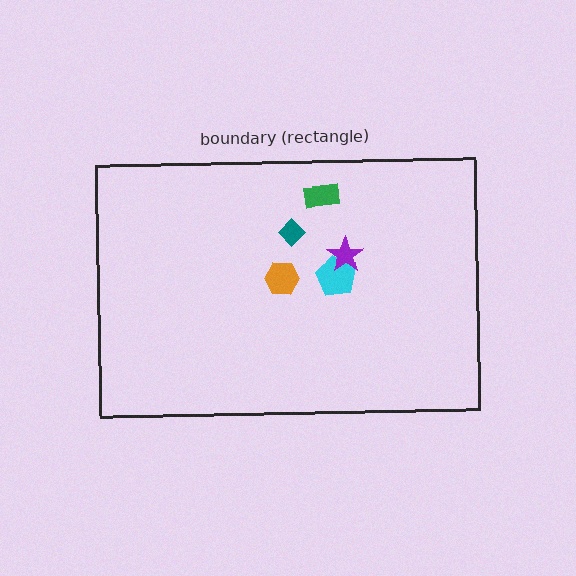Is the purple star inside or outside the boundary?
Inside.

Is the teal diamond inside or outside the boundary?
Inside.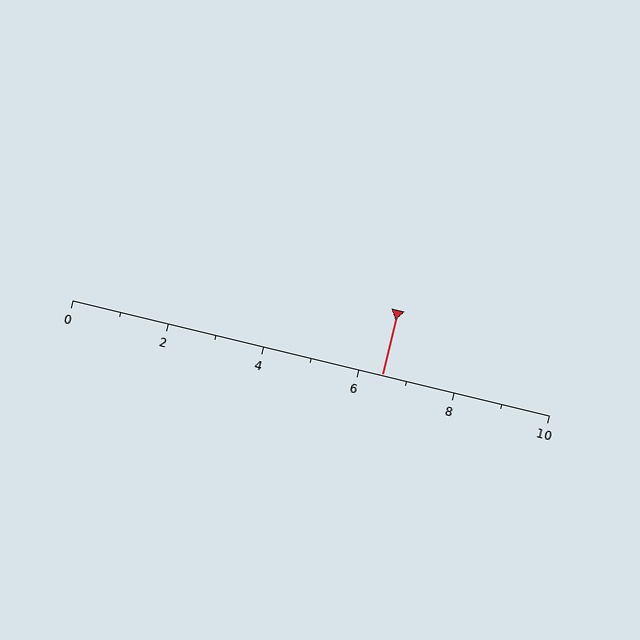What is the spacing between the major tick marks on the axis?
The major ticks are spaced 2 apart.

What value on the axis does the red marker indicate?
The marker indicates approximately 6.5.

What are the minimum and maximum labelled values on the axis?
The axis runs from 0 to 10.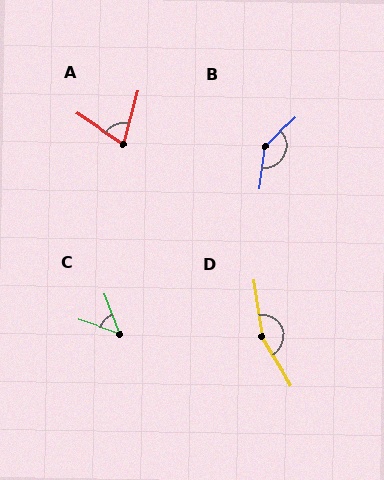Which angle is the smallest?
C, at approximately 51 degrees.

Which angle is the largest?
D, at approximately 157 degrees.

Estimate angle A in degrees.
Approximately 72 degrees.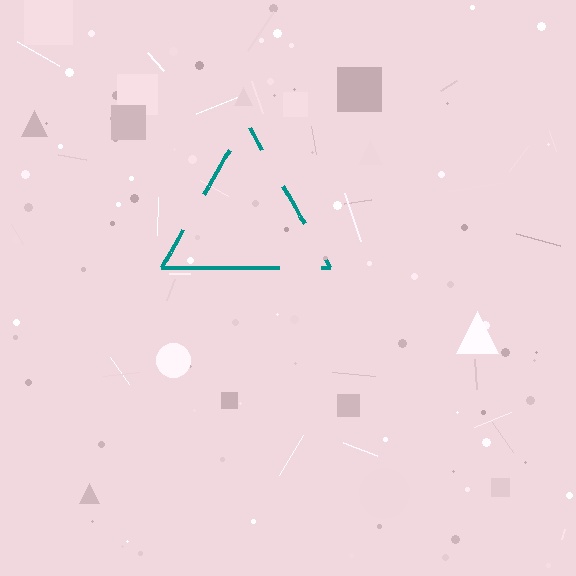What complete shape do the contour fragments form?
The contour fragments form a triangle.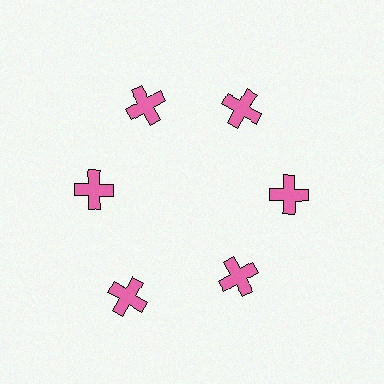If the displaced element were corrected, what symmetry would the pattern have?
It would have 6-fold rotational symmetry — the pattern would map onto itself every 60 degrees.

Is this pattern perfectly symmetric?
No. The 6 pink crosses are arranged in a ring, but one element near the 7 o'clock position is pushed outward from the center, breaking the 6-fold rotational symmetry.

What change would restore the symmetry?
The symmetry would be restored by moving it inward, back onto the ring so that all 6 crosses sit at equal angles and equal distance from the center.